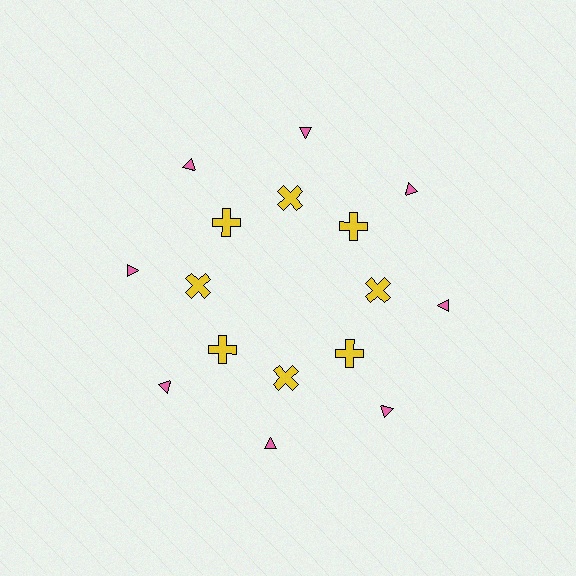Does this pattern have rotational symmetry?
Yes, this pattern has 8-fold rotational symmetry. It looks the same after rotating 45 degrees around the center.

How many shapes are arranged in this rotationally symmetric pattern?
There are 16 shapes, arranged in 8 groups of 2.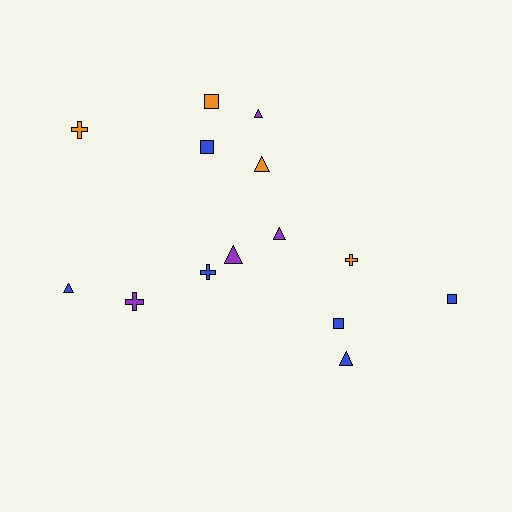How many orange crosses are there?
There are 2 orange crosses.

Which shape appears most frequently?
Triangle, with 6 objects.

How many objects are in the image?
There are 14 objects.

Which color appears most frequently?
Blue, with 6 objects.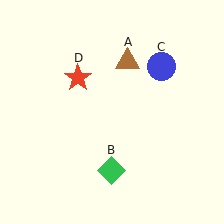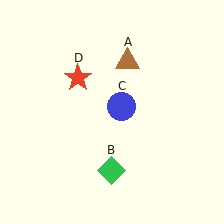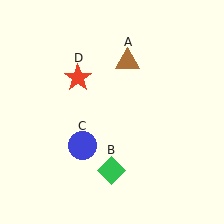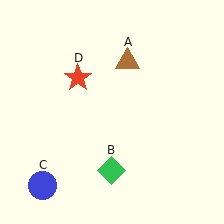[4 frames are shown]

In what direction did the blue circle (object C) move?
The blue circle (object C) moved down and to the left.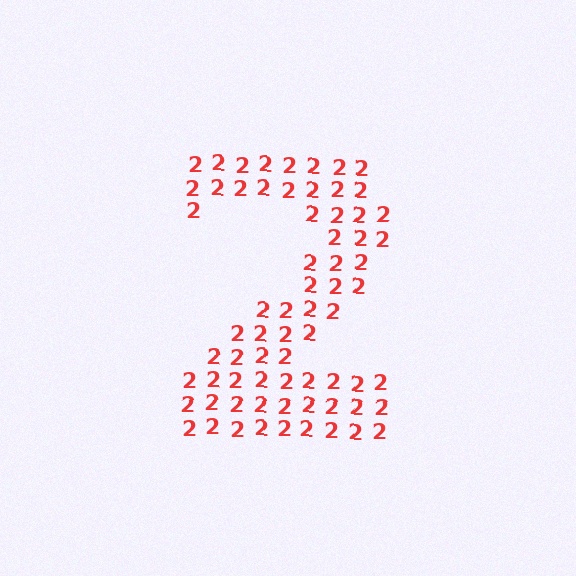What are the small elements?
The small elements are digit 2's.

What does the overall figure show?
The overall figure shows the digit 2.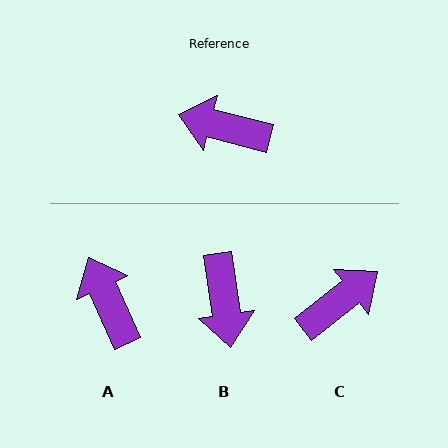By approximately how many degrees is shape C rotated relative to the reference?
Approximately 128 degrees clockwise.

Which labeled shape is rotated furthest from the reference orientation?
C, about 128 degrees away.